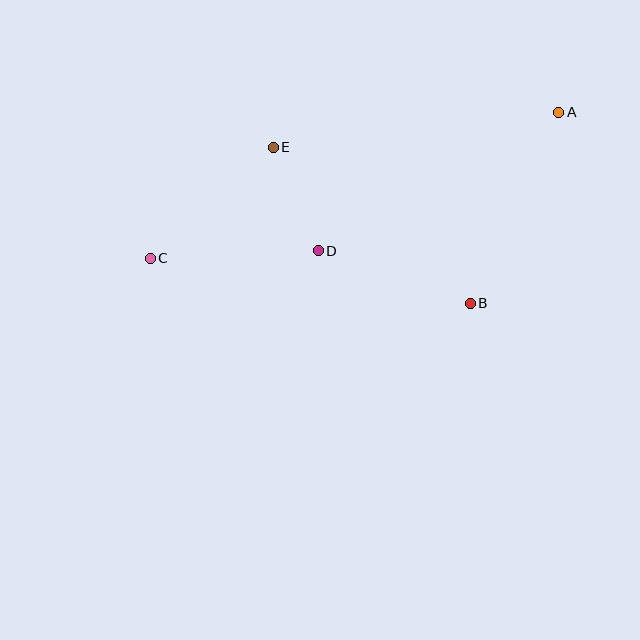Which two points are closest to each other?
Points D and E are closest to each other.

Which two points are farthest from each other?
Points A and C are farthest from each other.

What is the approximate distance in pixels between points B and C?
The distance between B and C is approximately 323 pixels.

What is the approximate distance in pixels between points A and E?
The distance between A and E is approximately 287 pixels.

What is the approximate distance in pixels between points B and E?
The distance between B and E is approximately 251 pixels.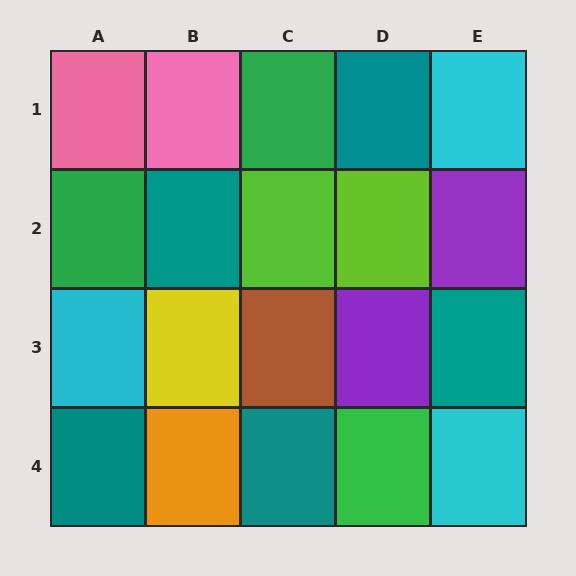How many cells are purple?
2 cells are purple.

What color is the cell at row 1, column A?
Pink.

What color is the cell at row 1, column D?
Teal.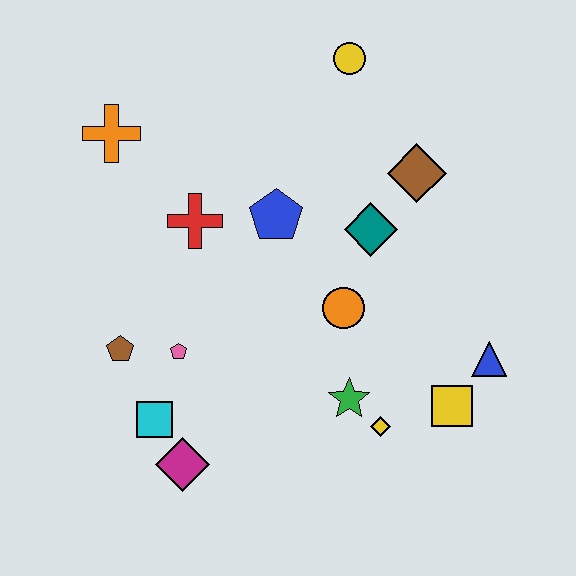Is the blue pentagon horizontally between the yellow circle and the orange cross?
Yes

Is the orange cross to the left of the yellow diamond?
Yes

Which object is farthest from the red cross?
The blue triangle is farthest from the red cross.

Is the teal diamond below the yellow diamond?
No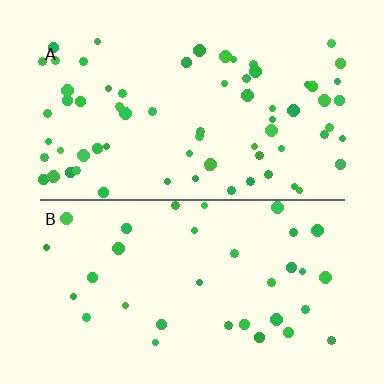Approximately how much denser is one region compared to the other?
Approximately 2.0× — region A over region B.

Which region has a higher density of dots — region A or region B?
A (the top).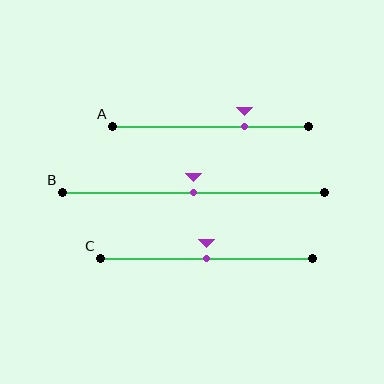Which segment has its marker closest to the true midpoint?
Segment B has its marker closest to the true midpoint.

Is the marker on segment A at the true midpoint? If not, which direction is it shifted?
No, the marker on segment A is shifted to the right by about 17% of the segment length.